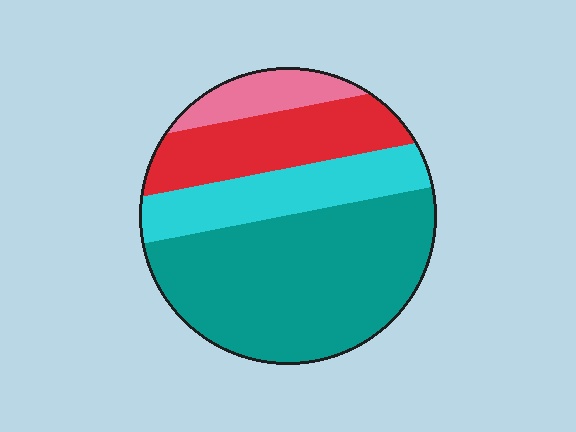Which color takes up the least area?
Pink, at roughly 10%.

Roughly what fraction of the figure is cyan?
Cyan takes up about one fifth (1/5) of the figure.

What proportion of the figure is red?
Red takes up about one fifth (1/5) of the figure.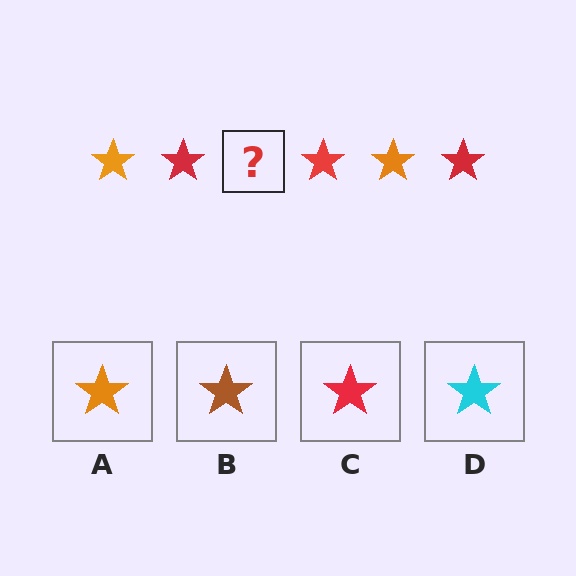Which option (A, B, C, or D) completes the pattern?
A.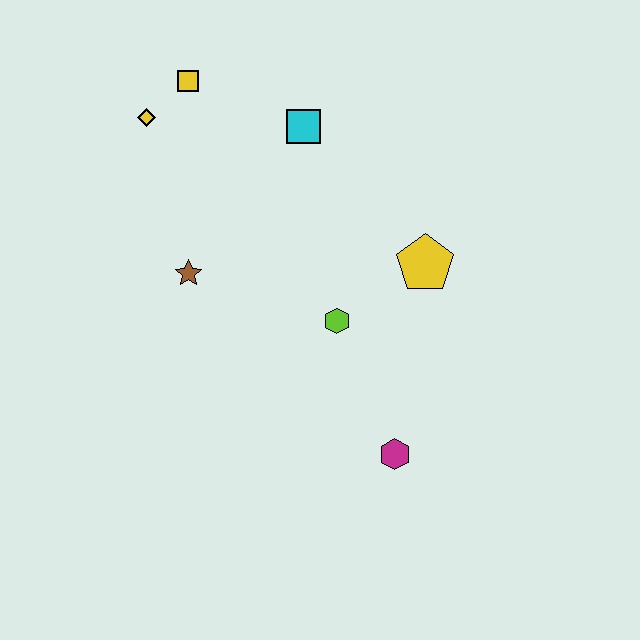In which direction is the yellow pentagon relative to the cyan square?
The yellow pentagon is below the cyan square.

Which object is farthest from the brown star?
The magenta hexagon is farthest from the brown star.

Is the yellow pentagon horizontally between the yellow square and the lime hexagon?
No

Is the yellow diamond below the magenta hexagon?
No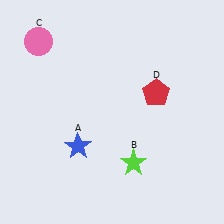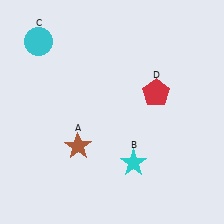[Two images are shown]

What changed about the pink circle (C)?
In Image 1, C is pink. In Image 2, it changed to cyan.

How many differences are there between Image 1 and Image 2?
There are 3 differences between the two images.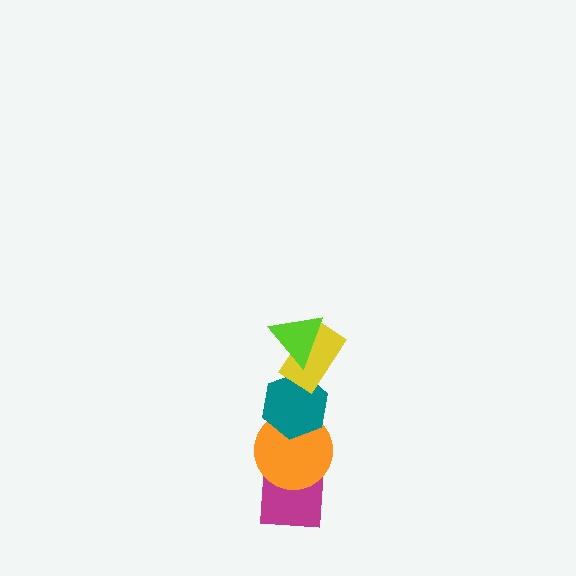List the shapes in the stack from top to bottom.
From top to bottom: the lime triangle, the yellow rectangle, the teal hexagon, the orange circle, the magenta square.